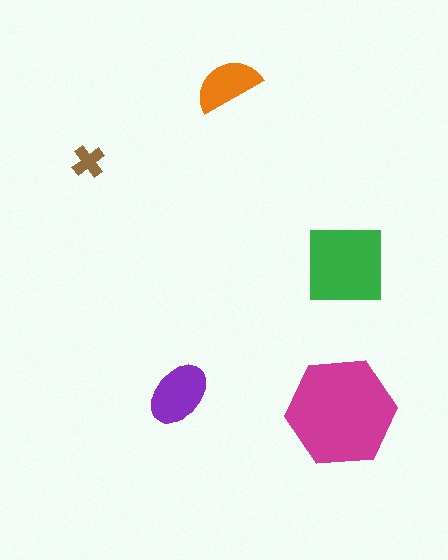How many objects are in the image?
There are 5 objects in the image.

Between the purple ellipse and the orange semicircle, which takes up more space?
The purple ellipse.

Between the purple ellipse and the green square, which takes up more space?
The green square.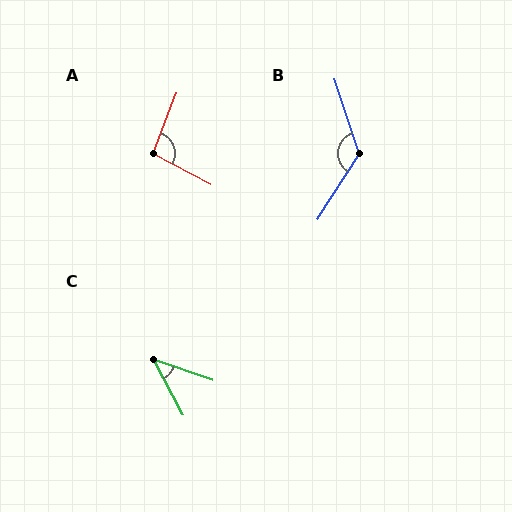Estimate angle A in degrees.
Approximately 96 degrees.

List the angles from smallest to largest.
C (43°), A (96°), B (129°).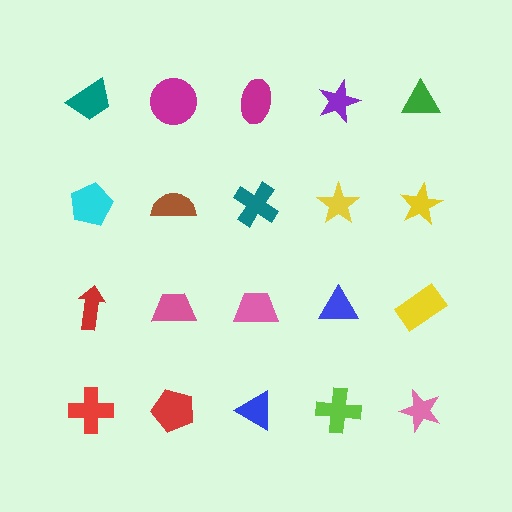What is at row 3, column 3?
A pink trapezoid.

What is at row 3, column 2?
A pink trapezoid.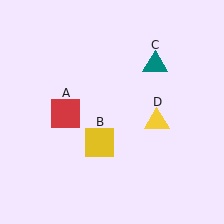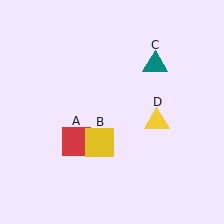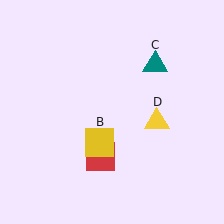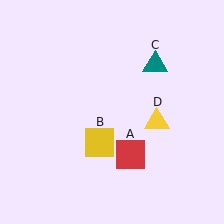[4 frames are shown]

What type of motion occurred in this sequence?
The red square (object A) rotated counterclockwise around the center of the scene.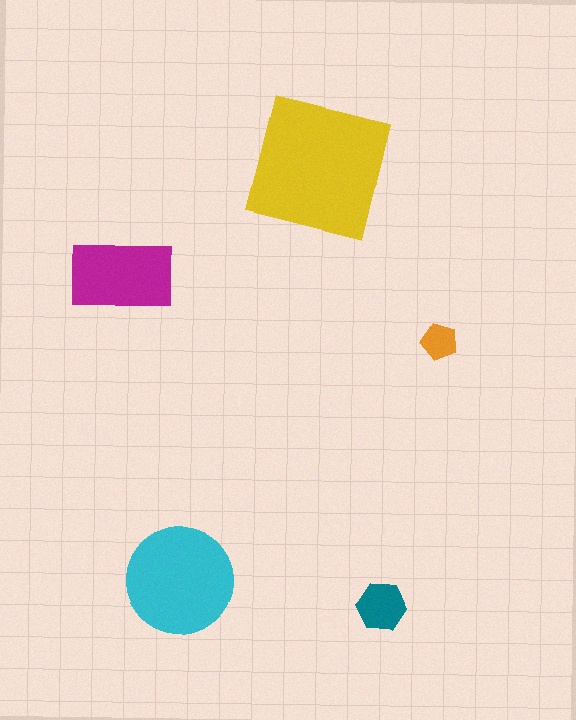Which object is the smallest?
The orange pentagon.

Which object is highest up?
The yellow square is topmost.